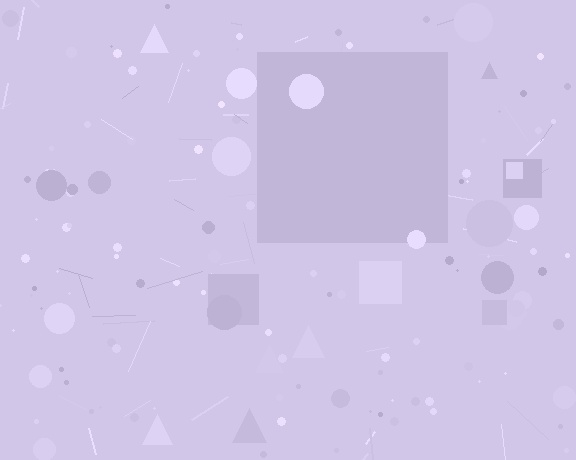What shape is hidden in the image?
A square is hidden in the image.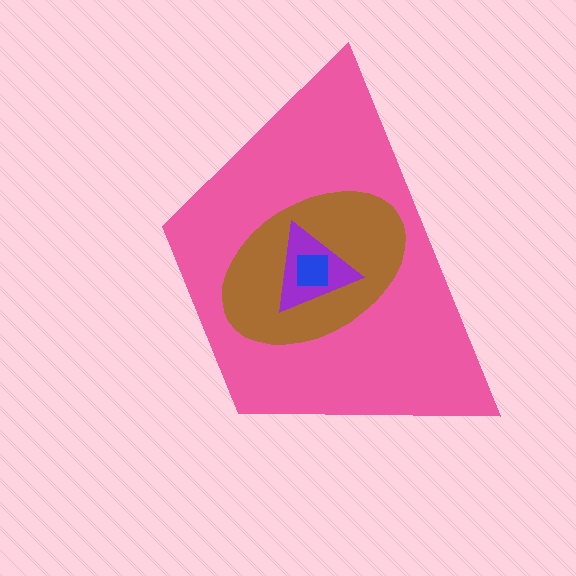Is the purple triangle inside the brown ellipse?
Yes.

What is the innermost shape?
The blue square.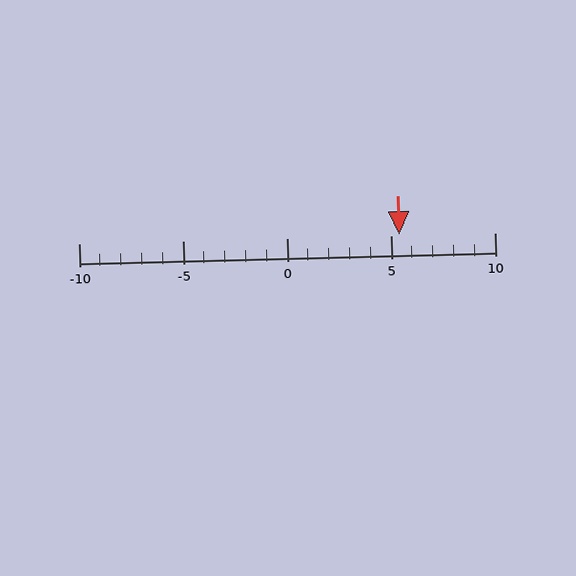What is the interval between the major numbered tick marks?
The major tick marks are spaced 5 units apart.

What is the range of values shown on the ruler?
The ruler shows values from -10 to 10.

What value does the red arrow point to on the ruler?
The red arrow points to approximately 5.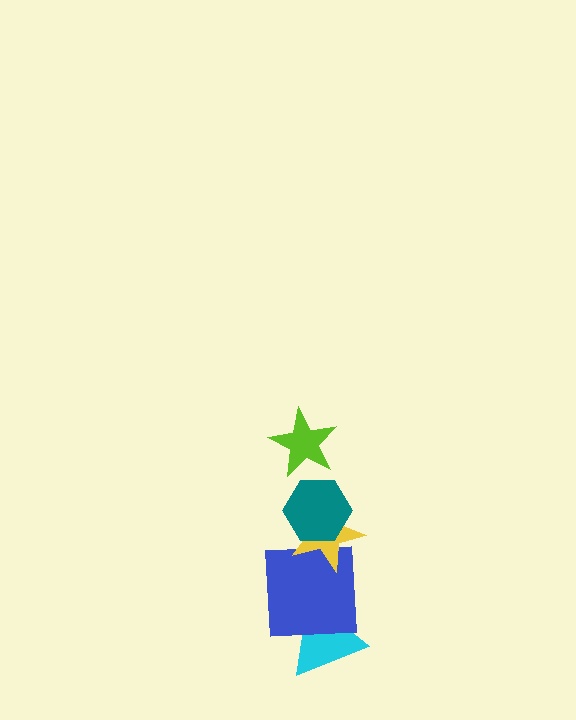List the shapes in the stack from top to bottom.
From top to bottom: the lime star, the teal hexagon, the yellow star, the blue square, the cyan triangle.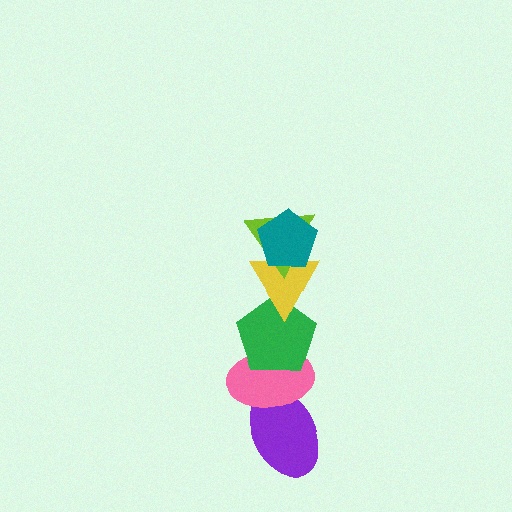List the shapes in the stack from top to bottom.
From top to bottom: the teal pentagon, the lime triangle, the yellow triangle, the green pentagon, the pink ellipse, the purple ellipse.